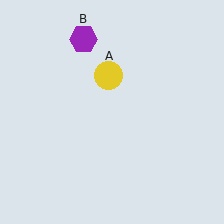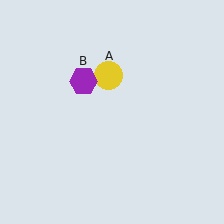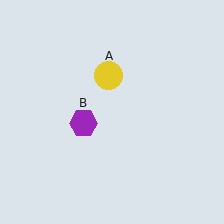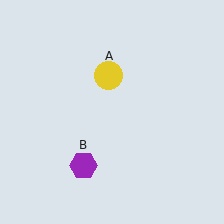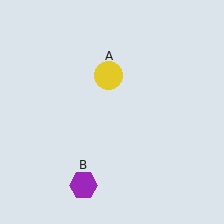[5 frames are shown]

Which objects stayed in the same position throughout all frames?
Yellow circle (object A) remained stationary.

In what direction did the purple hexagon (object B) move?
The purple hexagon (object B) moved down.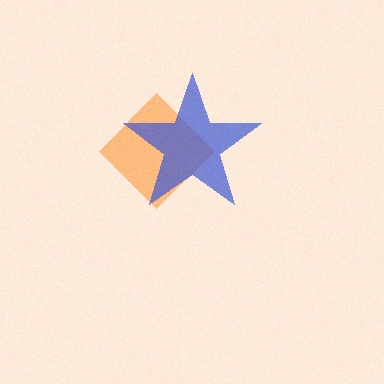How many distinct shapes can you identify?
There are 2 distinct shapes: an orange diamond, a blue star.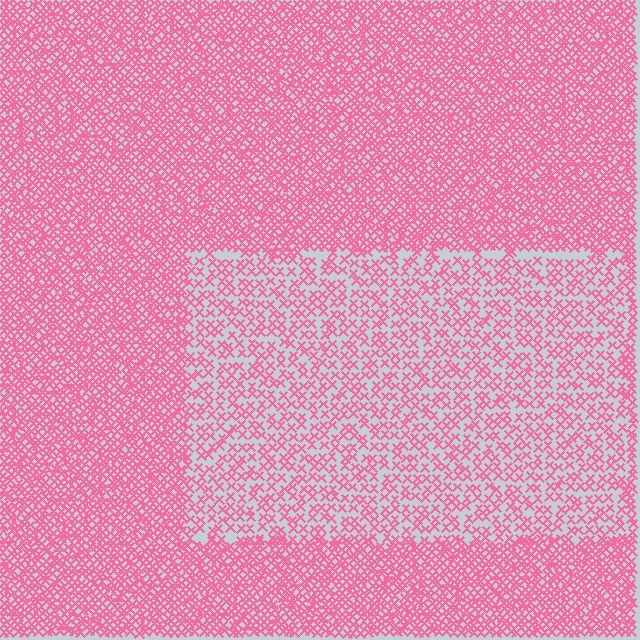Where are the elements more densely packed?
The elements are more densely packed outside the rectangle boundary.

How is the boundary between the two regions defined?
The boundary is defined by a change in element density (approximately 2.1x ratio). All elements are the same color, size, and shape.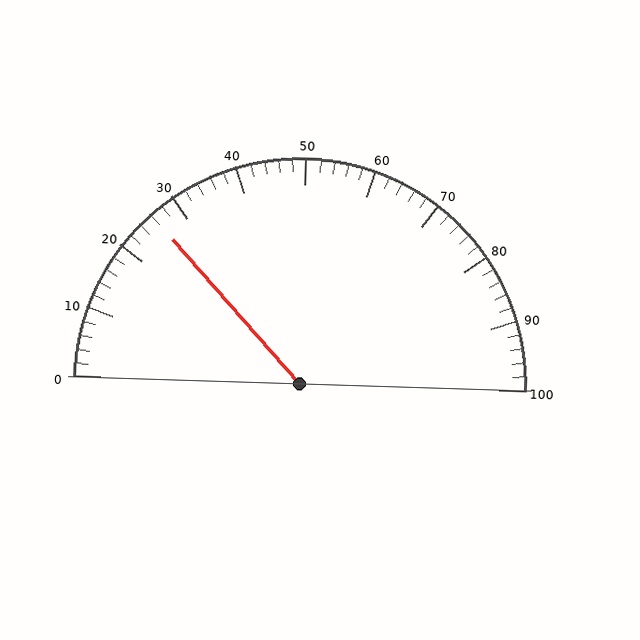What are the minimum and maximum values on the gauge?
The gauge ranges from 0 to 100.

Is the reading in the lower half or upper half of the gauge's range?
The reading is in the lower half of the range (0 to 100).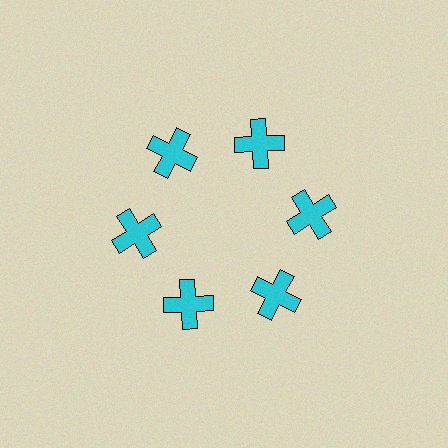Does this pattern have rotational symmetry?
Yes, this pattern has 6-fold rotational symmetry. It looks the same after rotating 60 degrees around the center.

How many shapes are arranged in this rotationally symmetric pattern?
There are 6 shapes, arranged in 6 groups of 1.